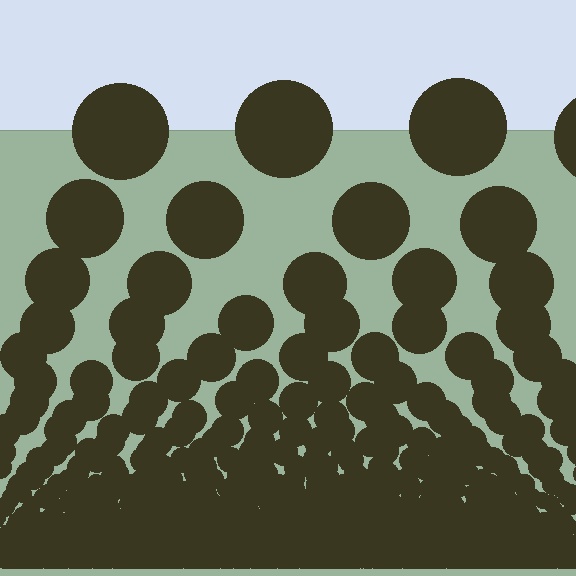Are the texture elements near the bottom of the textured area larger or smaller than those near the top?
Smaller. The gradient is inverted — elements near the bottom are smaller and denser.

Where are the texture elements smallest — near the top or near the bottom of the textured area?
Near the bottom.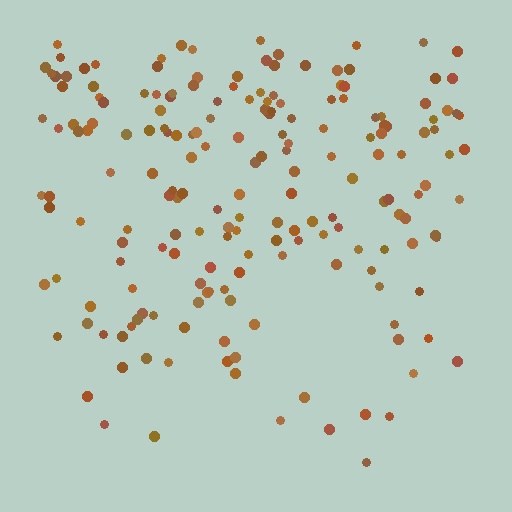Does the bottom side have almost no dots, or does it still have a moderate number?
Still a moderate number, just noticeably fewer than the top.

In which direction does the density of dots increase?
From bottom to top, with the top side densest.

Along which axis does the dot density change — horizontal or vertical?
Vertical.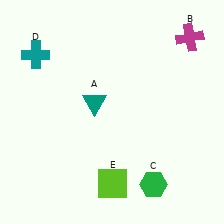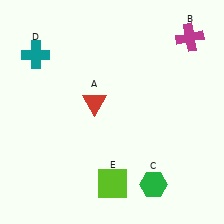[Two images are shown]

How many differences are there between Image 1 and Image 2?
There is 1 difference between the two images.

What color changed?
The triangle (A) changed from teal in Image 1 to red in Image 2.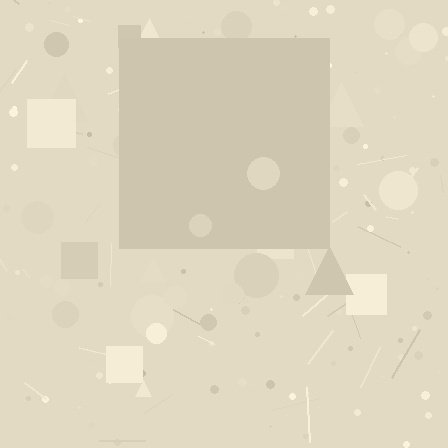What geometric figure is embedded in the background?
A square is embedded in the background.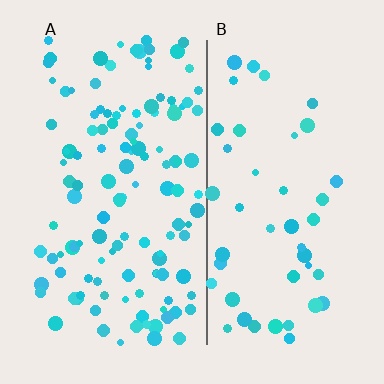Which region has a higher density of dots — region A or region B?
A (the left).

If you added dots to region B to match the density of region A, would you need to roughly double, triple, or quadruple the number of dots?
Approximately triple.